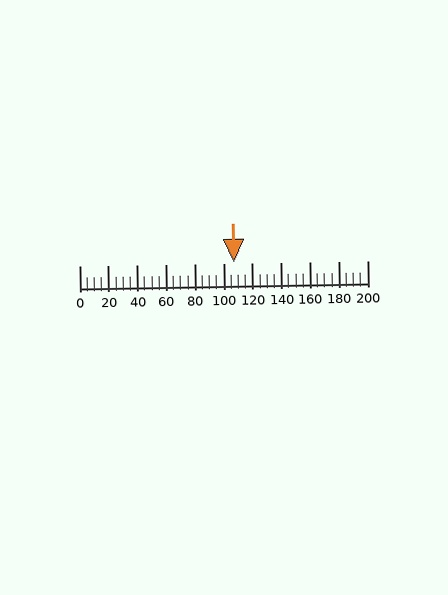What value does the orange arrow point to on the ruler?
The orange arrow points to approximately 107.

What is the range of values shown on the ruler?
The ruler shows values from 0 to 200.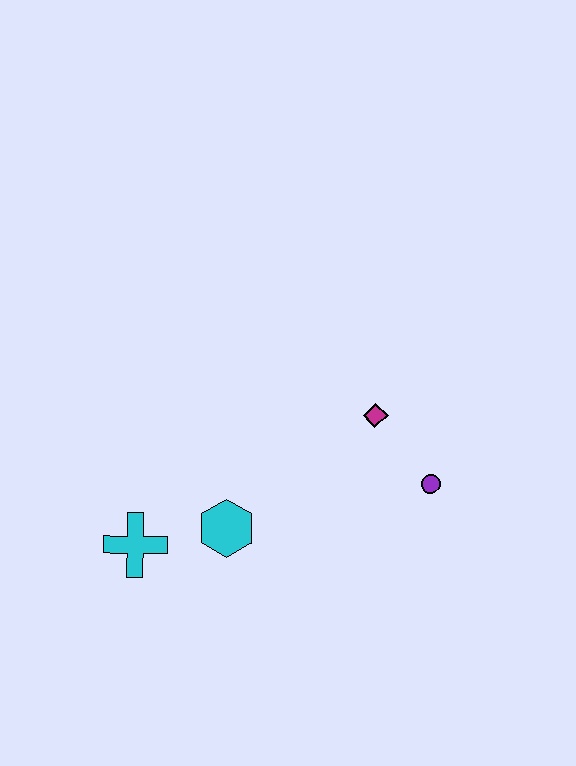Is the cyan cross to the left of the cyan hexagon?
Yes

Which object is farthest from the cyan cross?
The purple circle is farthest from the cyan cross.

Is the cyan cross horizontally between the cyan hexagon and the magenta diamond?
No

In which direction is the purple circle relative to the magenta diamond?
The purple circle is below the magenta diamond.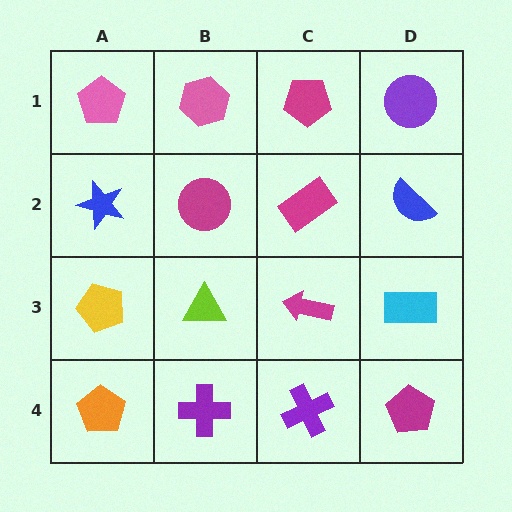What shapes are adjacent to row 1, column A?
A blue star (row 2, column A), a pink hexagon (row 1, column B).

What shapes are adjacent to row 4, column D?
A cyan rectangle (row 3, column D), a purple cross (row 4, column C).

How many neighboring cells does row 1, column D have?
2.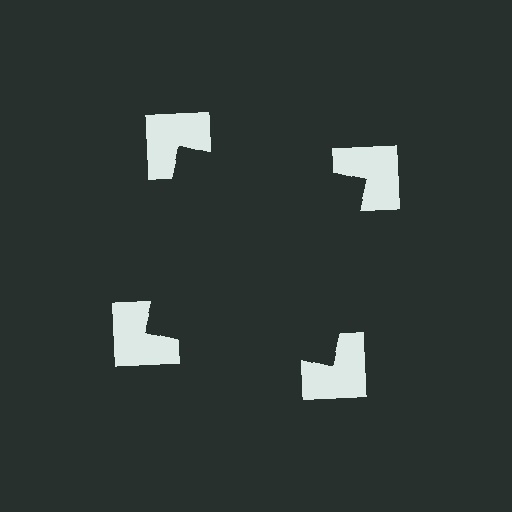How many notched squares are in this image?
There are 4 — one at each vertex of the illusory square.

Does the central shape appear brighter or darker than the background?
It typically appears slightly darker than the background, even though no actual brightness change is drawn.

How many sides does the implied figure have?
4 sides.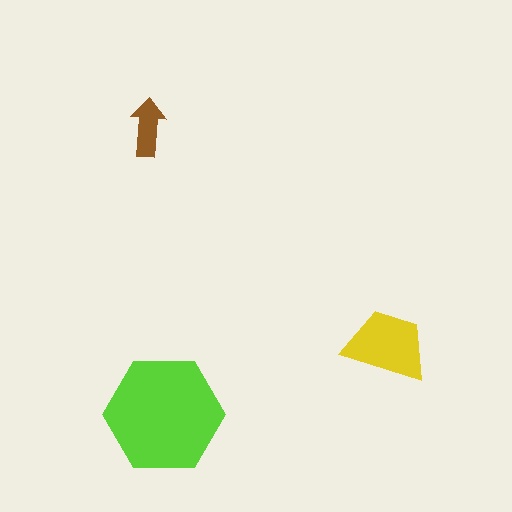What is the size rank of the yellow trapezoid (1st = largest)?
2nd.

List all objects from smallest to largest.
The brown arrow, the yellow trapezoid, the lime hexagon.